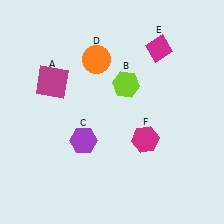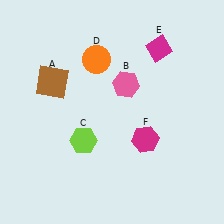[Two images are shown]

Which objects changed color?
A changed from magenta to brown. B changed from lime to pink. C changed from purple to lime.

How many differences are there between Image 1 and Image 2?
There are 3 differences between the two images.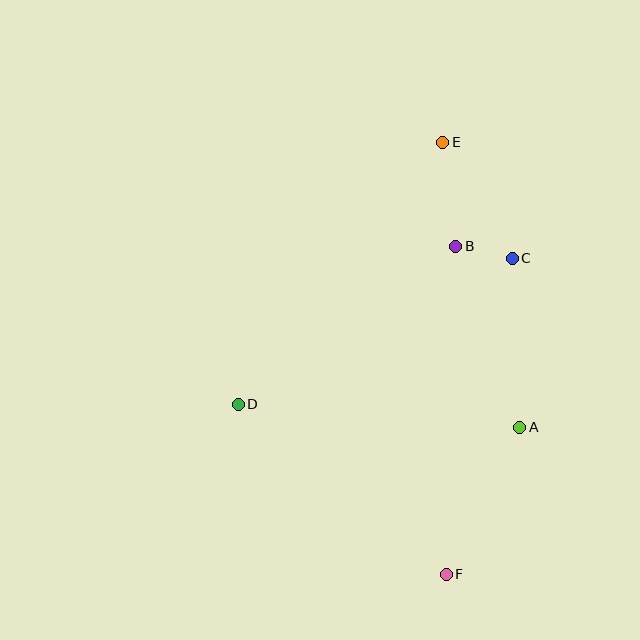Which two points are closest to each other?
Points B and C are closest to each other.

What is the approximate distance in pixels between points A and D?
The distance between A and D is approximately 282 pixels.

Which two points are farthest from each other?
Points E and F are farthest from each other.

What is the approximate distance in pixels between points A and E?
The distance between A and E is approximately 295 pixels.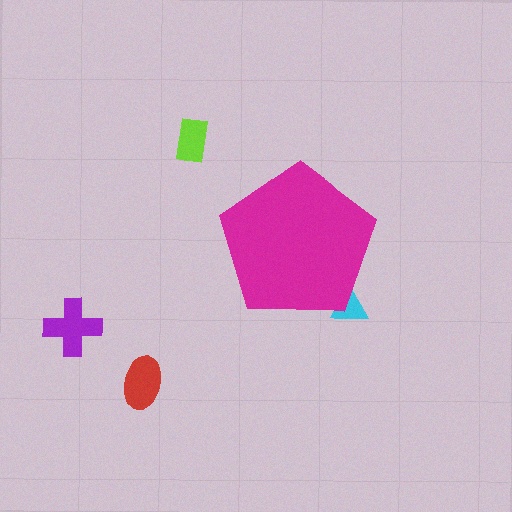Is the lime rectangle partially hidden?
No, the lime rectangle is fully visible.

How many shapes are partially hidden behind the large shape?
1 shape is partially hidden.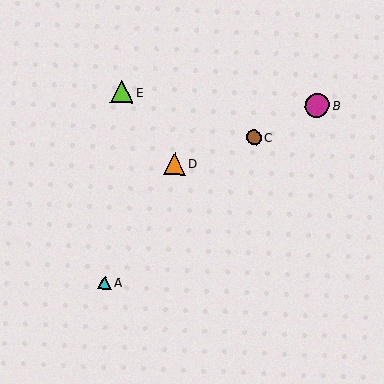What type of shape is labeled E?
Shape E is a lime triangle.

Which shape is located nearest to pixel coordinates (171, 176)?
The orange triangle (labeled D) at (174, 164) is nearest to that location.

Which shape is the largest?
The magenta circle (labeled B) is the largest.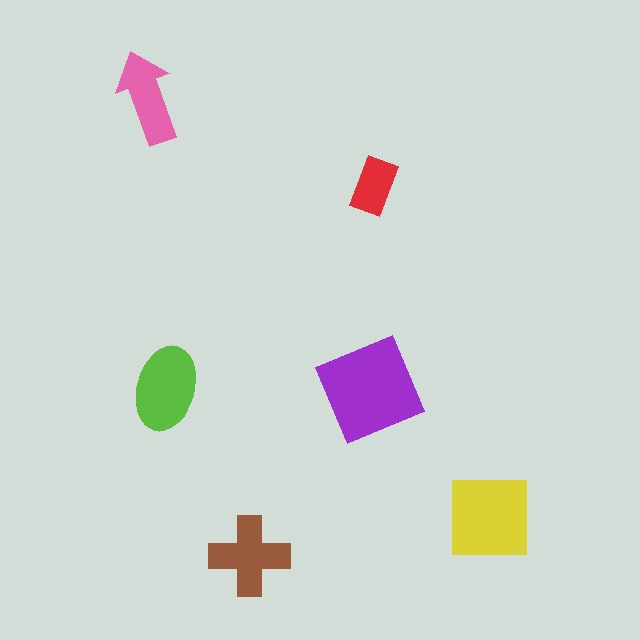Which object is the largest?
The purple diamond.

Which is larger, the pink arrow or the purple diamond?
The purple diamond.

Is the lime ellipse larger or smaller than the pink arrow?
Larger.